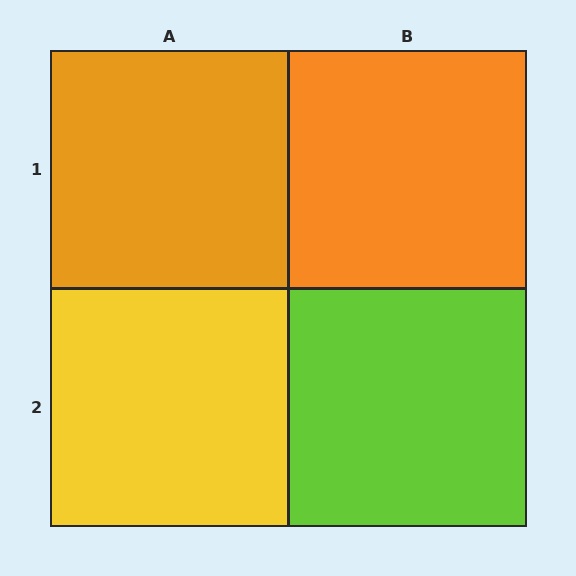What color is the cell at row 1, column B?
Orange.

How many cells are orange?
2 cells are orange.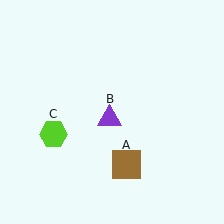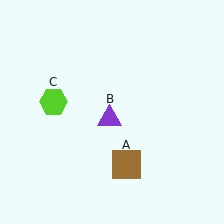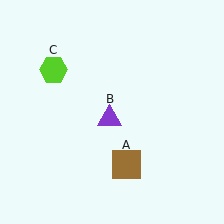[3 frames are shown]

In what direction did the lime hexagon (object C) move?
The lime hexagon (object C) moved up.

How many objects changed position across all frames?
1 object changed position: lime hexagon (object C).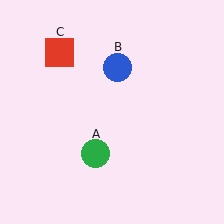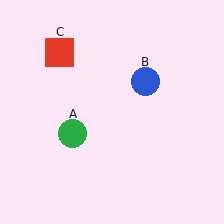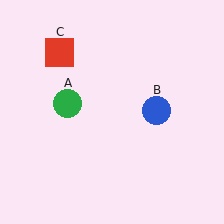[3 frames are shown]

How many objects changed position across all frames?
2 objects changed position: green circle (object A), blue circle (object B).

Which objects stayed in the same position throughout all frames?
Red square (object C) remained stationary.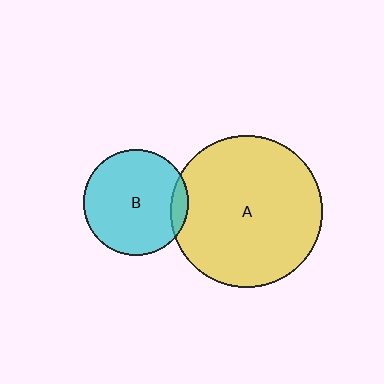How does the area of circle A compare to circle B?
Approximately 2.1 times.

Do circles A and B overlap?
Yes.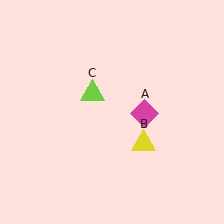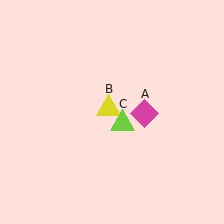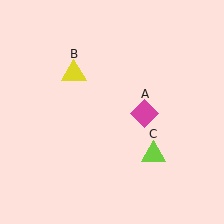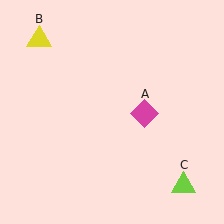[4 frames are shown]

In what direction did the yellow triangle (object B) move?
The yellow triangle (object B) moved up and to the left.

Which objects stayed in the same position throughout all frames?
Magenta diamond (object A) remained stationary.